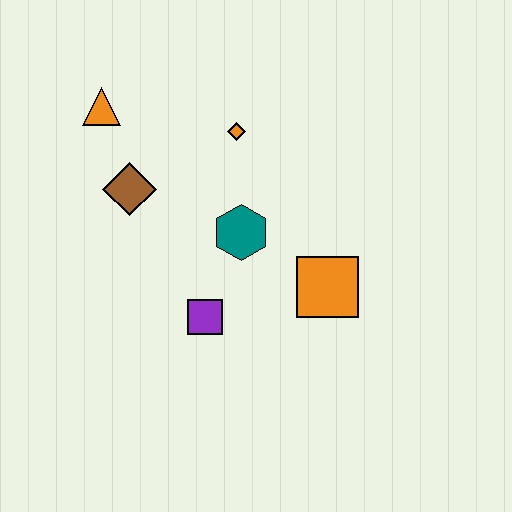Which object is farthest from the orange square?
The orange triangle is farthest from the orange square.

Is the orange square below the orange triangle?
Yes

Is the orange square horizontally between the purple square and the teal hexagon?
No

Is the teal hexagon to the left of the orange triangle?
No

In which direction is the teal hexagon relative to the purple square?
The teal hexagon is above the purple square.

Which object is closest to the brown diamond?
The orange triangle is closest to the brown diamond.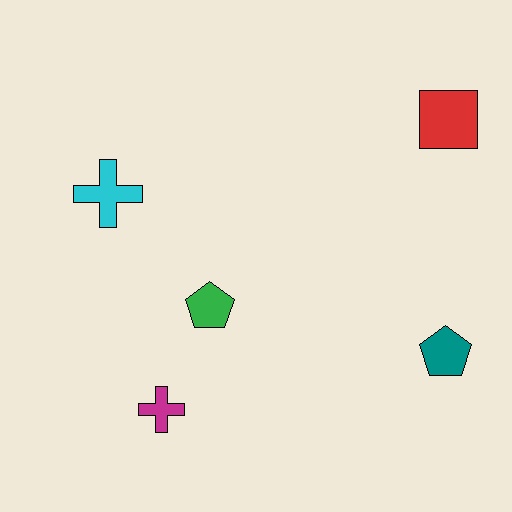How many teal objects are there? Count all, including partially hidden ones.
There is 1 teal object.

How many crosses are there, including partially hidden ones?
There are 2 crosses.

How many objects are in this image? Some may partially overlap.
There are 5 objects.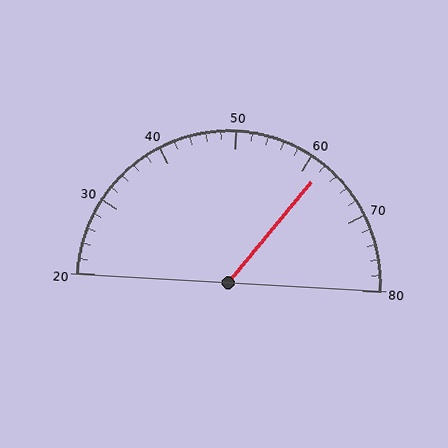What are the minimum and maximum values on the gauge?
The gauge ranges from 20 to 80.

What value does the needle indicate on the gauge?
The needle indicates approximately 62.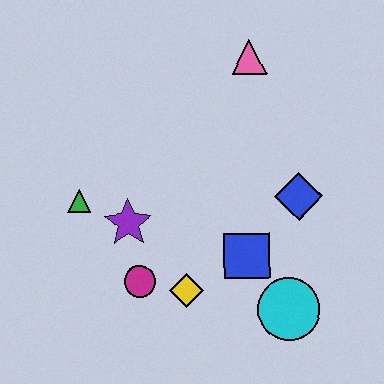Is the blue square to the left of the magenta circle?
No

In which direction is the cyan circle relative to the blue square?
The cyan circle is below the blue square.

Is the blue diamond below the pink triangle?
Yes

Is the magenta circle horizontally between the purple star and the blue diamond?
Yes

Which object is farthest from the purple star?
The pink triangle is farthest from the purple star.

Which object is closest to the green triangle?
The purple star is closest to the green triangle.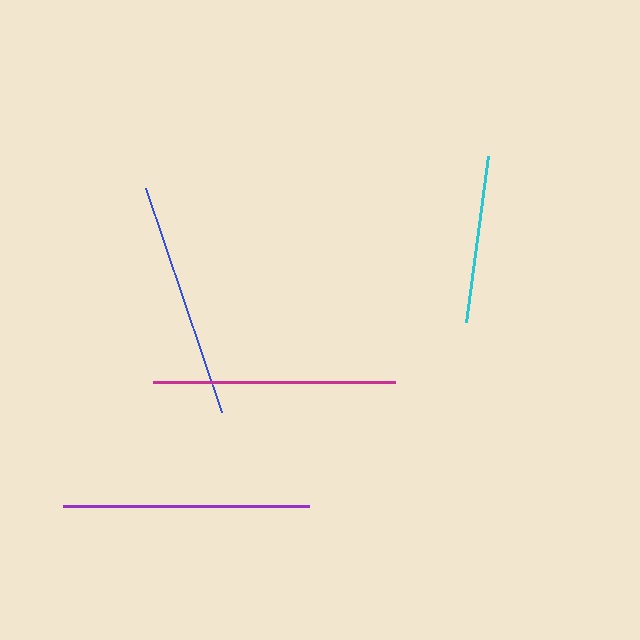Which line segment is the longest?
The purple line is the longest at approximately 246 pixels.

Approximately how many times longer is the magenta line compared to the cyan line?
The magenta line is approximately 1.4 times the length of the cyan line.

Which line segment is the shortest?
The cyan line is the shortest at approximately 168 pixels.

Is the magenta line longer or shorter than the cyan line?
The magenta line is longer than the cyan line.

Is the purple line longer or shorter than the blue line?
The purple line is longer than the blue line.